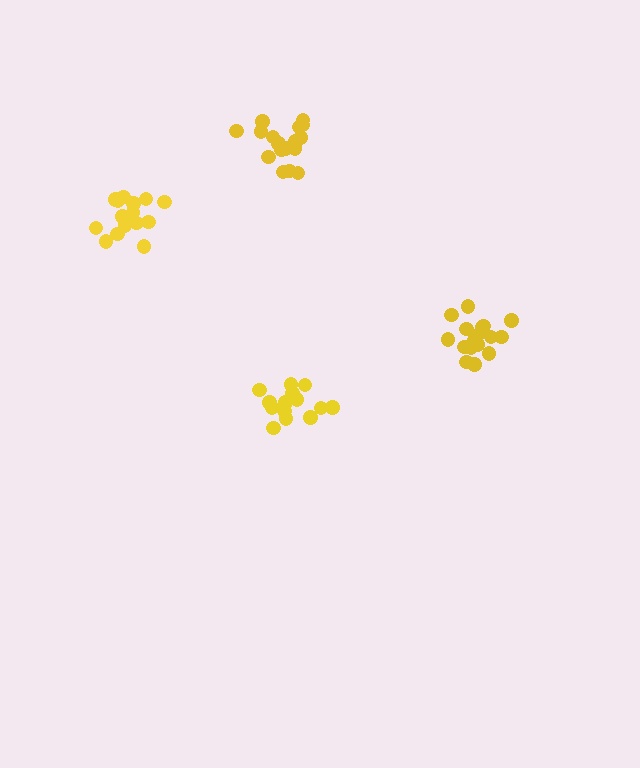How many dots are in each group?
Group 1: 17 dots, Group 2: 16 dots, Group 3: 15 dots, Group 4: 17 dots (65 total).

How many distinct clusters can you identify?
There are 4 distinct clusters.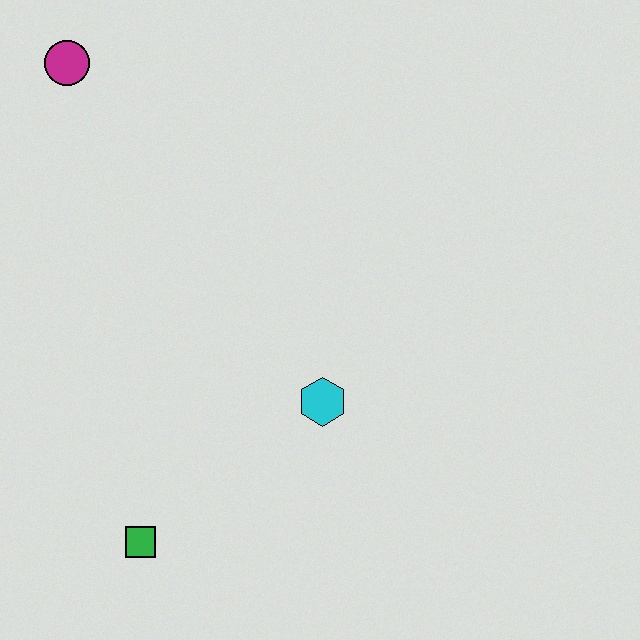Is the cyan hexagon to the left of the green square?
No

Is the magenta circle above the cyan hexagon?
Yes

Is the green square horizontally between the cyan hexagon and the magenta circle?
Yes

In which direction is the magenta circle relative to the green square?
The magenta circle is above the green square.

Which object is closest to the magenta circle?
The cyan hexagon is closest to the magenta circle.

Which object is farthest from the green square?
The magenta circle is farthest from the green square.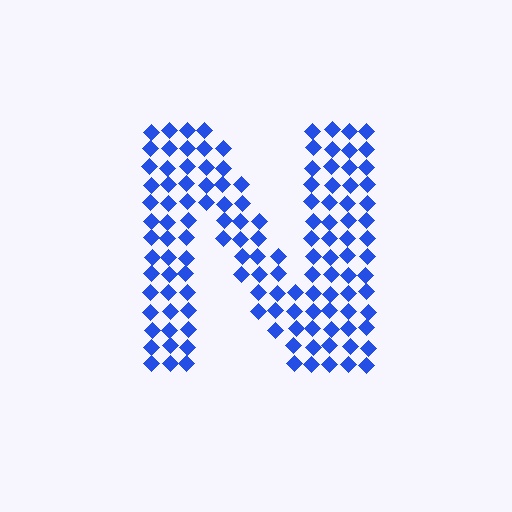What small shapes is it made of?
It is made of small diamonds.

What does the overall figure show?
The overall figure shows the letter N.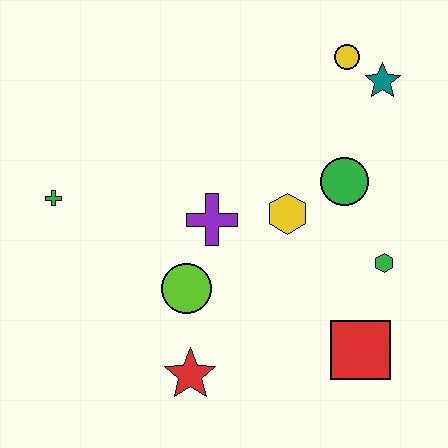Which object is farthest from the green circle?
The green cross is farthest from the green circle.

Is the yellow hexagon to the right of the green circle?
No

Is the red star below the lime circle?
Yes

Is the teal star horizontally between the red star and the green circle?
No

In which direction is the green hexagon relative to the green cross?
The green hexagon is to the right of the green cross.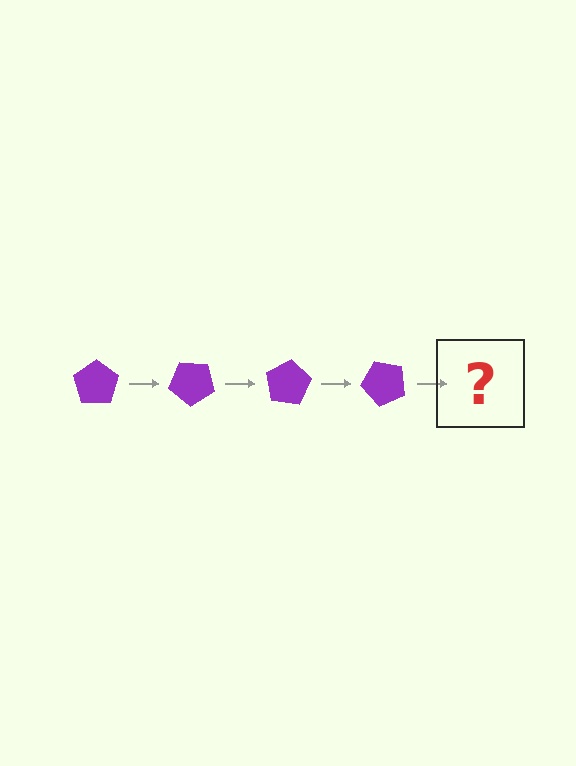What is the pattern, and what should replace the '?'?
The pattern is that the pentagon rotates 40 degrees each step. The '?' should be a purple pentagon rotated 160 degrees.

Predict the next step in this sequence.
The next step is a purple pentagon rotated 160 degrees.